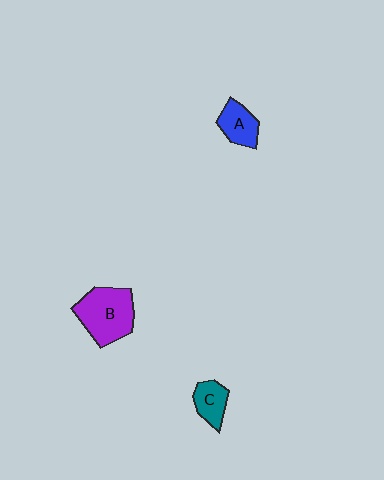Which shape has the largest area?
Shape B (purple).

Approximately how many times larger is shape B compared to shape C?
Approximately 2.1 times.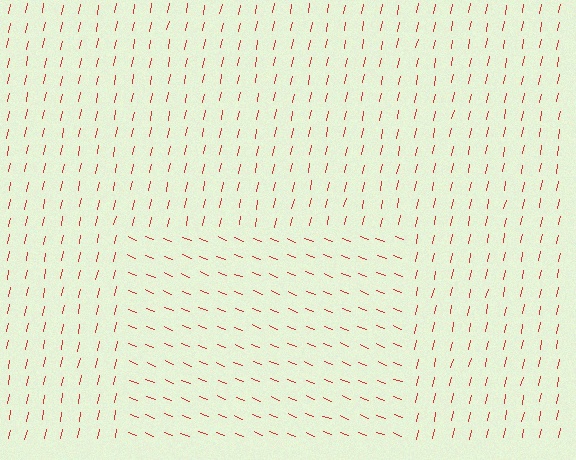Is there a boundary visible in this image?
Yes, there is a texture boundary formed by a change in line orientation.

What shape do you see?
I see a rectangle.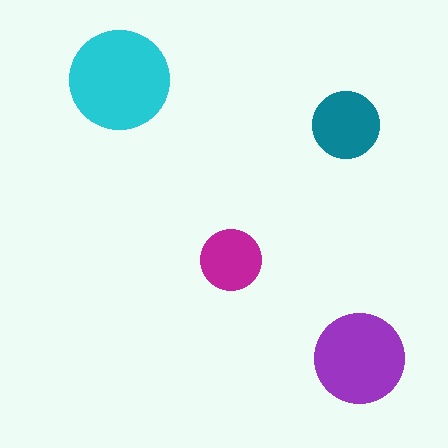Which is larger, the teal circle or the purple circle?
The purple one.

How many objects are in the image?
There are 4 objects in the image.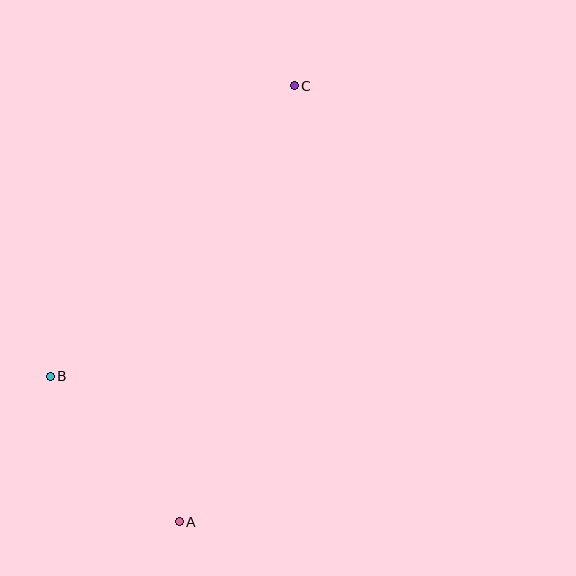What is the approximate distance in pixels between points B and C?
The distance between B and C is approximately 379 pixels.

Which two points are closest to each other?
Points A and B are closest to each other.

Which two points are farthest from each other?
Points A and C are farthest from each other.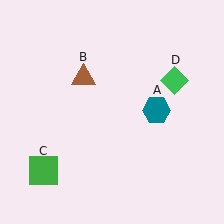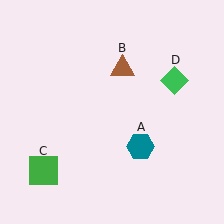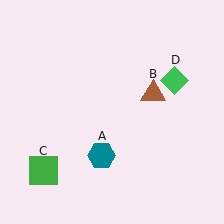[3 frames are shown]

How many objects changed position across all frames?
2 objects changed position: teal hexagon (object A), brown triangle (object B).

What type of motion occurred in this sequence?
The teal hexagon (object A), brown triangle (object B) rotated clockwise around the center of the scene.